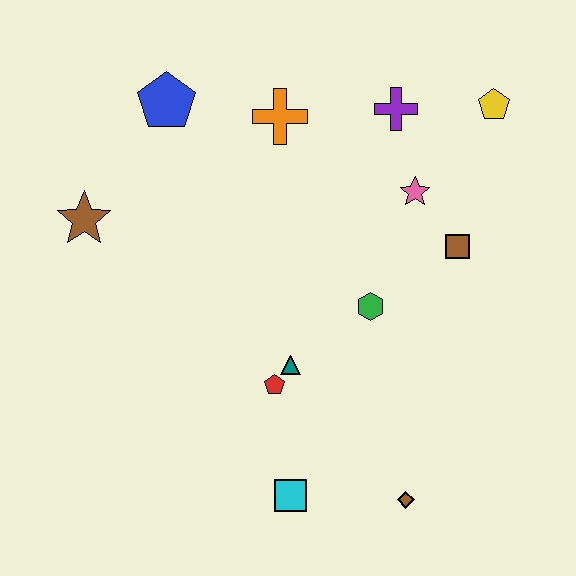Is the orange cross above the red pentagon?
Yes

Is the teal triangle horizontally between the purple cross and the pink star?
No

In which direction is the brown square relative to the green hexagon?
The brown square is to the right of the green hexagon.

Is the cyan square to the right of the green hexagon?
No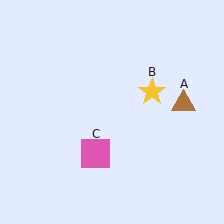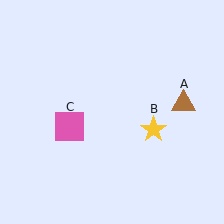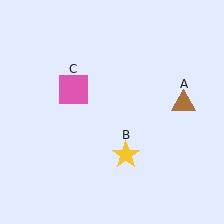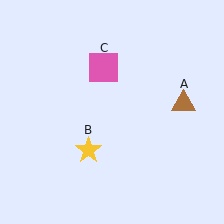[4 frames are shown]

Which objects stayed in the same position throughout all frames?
Brown triangle (object A) remained stationary.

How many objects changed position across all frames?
2 objects changed position: yellow star (object B), pink square (object C).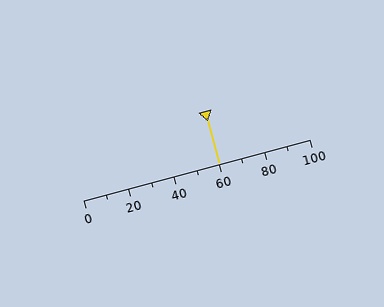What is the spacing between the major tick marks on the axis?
The major ticks are spaced 20 apart.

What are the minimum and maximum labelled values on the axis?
The axis runs from 0 to 100.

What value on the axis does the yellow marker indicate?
The marker indicates approximately 60.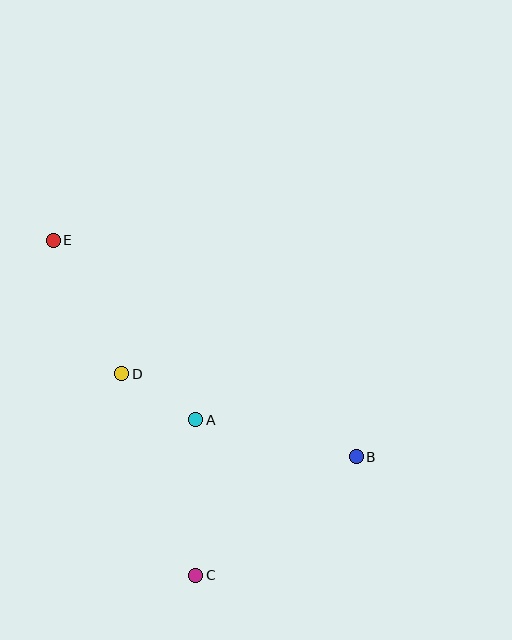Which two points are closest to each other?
Points A and D are closest to each other.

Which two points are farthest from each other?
Points B and E are farthest from each other.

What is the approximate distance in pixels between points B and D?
The distance between B and D is approximately 249 pixels.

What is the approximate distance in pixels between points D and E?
The distance between D and E is approximately 150 pixels.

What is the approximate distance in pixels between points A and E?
The distance between A and E is approximately 229 pixels.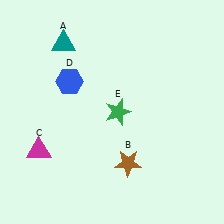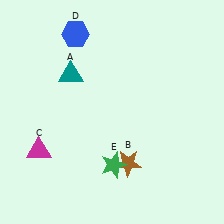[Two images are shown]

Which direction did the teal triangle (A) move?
The teal triangle (A) moved down.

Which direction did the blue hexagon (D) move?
The blue hexagon (D) moved up.